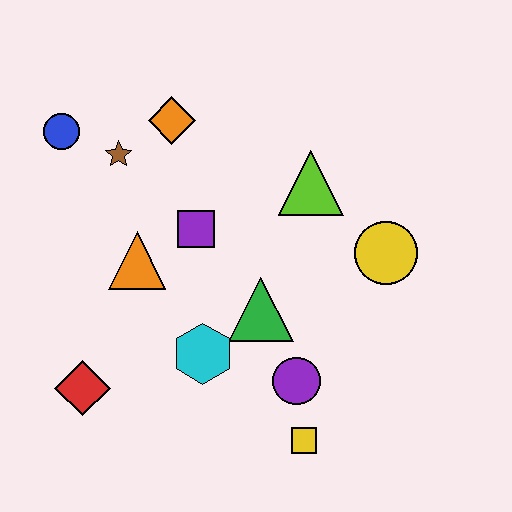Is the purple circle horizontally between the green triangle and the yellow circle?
Yes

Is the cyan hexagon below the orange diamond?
Yes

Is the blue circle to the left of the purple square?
Yes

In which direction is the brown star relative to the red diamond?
The brown star is above the red diamond.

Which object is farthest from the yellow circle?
The blue circle is farthest from the yellow circle.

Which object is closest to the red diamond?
The cyan hexagon is closest to the red diamond.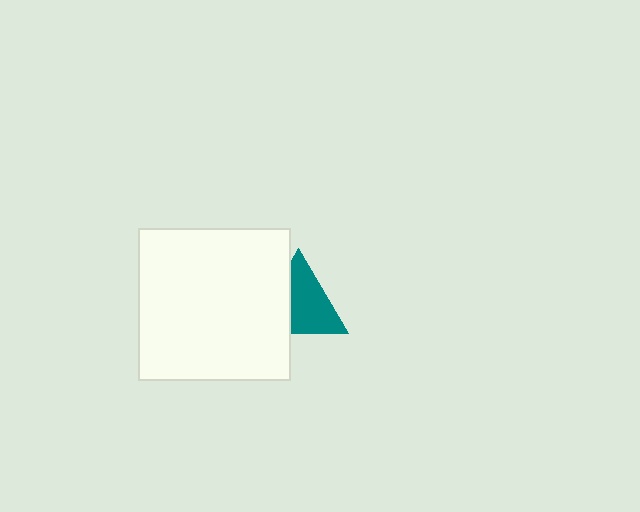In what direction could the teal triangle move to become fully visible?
The teal triangle could move right. That would shift it out from behind the white square entirely.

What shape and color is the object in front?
The object in front is a white square.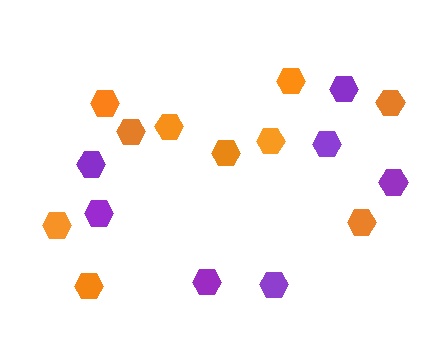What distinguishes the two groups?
There are 2 groups: one group of orange hexagons (10) and one group of purple hexagons (7).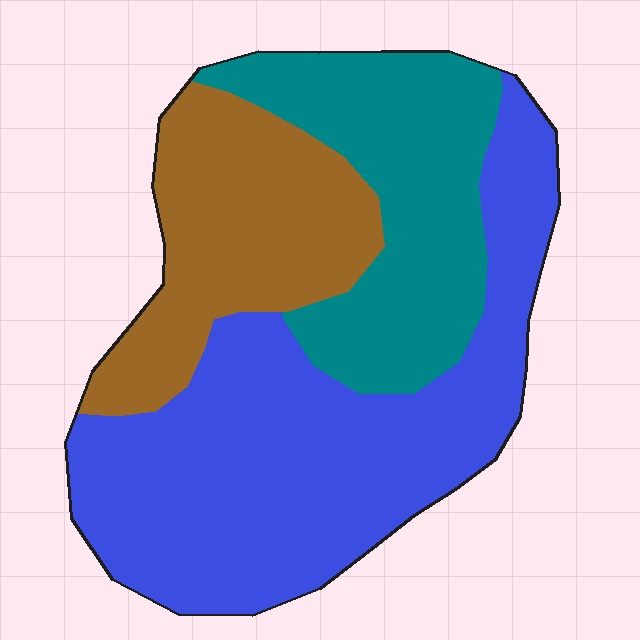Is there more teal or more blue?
Blue.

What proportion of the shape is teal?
Teal takes up between a quarter and a half of the shape.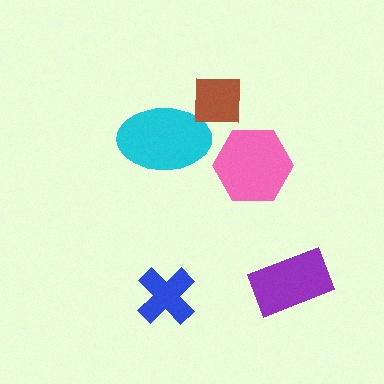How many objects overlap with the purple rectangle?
0 objects overlap with the purple rectangle.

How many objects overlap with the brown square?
1 object overlaps with the brown square.